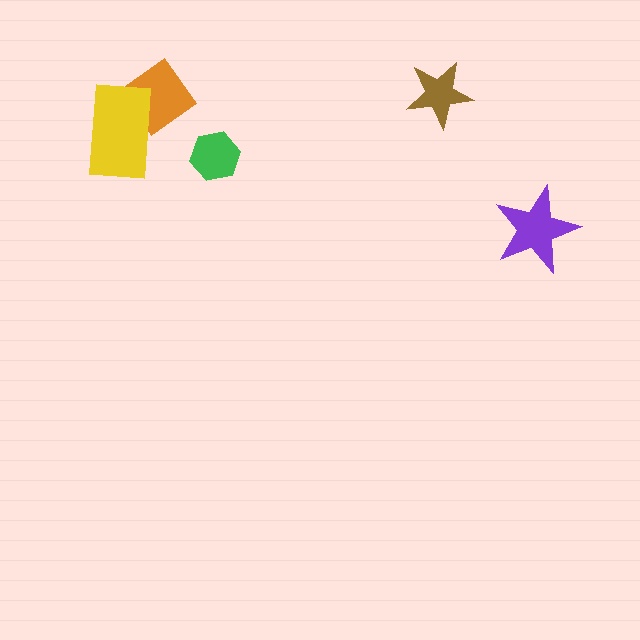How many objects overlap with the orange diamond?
1 object overlaps with the orange diamond.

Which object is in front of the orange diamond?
The yellow rectangle is in front of the orange diamond.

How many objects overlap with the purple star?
0 objects overlap with the purple star.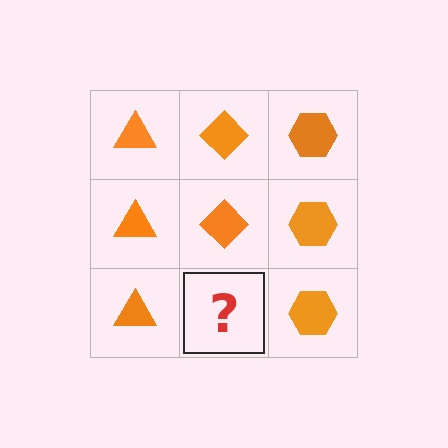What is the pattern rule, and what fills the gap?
The rule is that each column has a consistent shape. The gap should be filled with an orange diamond.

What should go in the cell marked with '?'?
The missing cell should contain an orange diamond.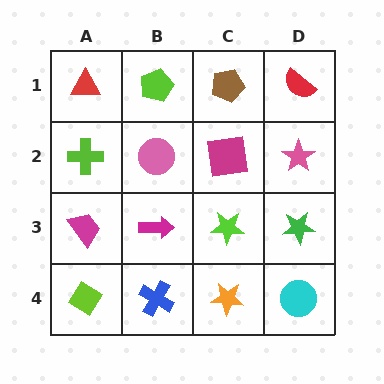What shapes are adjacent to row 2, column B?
A lime pentagon (row 1, column B), a magenta arrow (row 3, column B), a lime cross (row 2, column A), a magenta square (row 2, column C).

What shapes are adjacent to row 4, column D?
A green star (row 3, column D), an orange star (row 4, column C).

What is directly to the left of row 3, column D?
A lime star.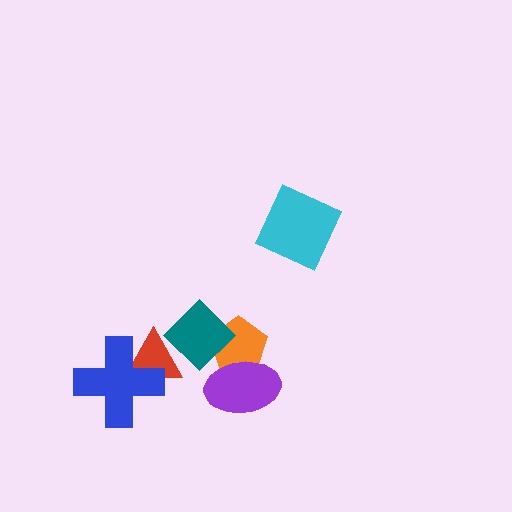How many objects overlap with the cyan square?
0 objects overlap with the cyan square.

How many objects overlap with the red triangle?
2 objects overlap with the red triangle.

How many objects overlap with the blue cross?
1 object overlaps with the blue cross.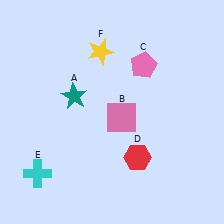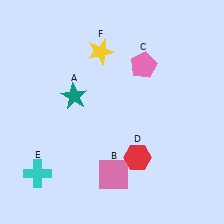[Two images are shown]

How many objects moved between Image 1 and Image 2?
1 object moved between the two images.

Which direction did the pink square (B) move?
The pink square (B) moved down.